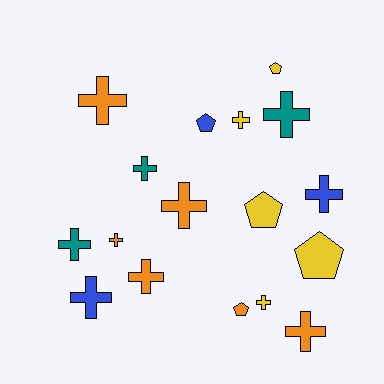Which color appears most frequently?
Orange, with 6 objects.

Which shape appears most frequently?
Cross, with 12 objects.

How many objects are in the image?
There are 17 objects.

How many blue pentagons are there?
There is 1 blue pentagon.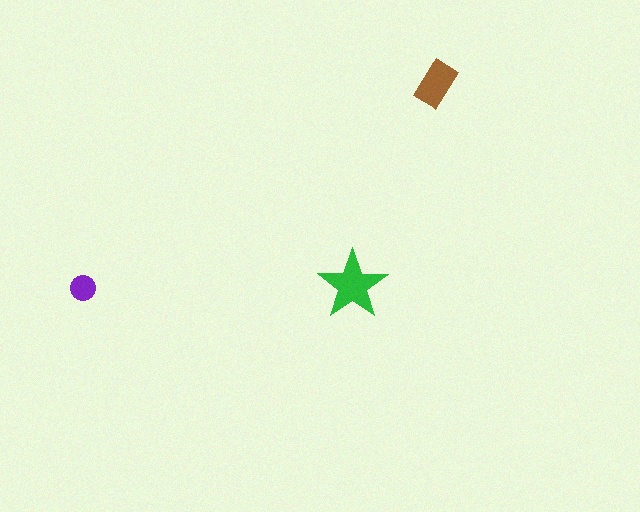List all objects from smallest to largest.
The purple circle, the brown rectangle, the green star.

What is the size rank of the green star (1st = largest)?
1st.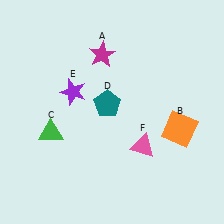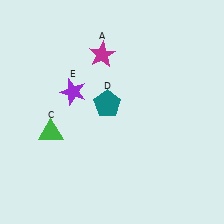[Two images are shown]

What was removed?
The orange square (B), the pink triangle (F) were removed in Image 2.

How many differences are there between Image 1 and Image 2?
There are 2 differences between the two images.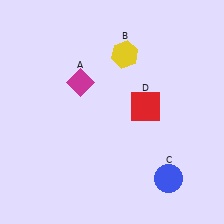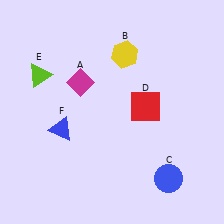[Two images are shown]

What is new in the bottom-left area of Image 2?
A blue triangle (F) was added in the bottom-left area of Image 2.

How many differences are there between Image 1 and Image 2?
There are 2 differences between the two images.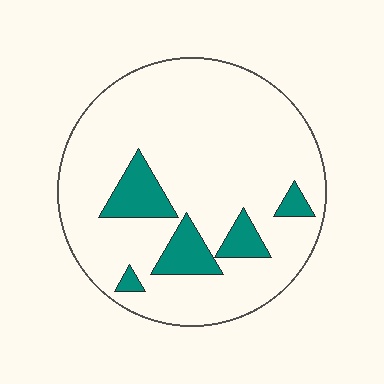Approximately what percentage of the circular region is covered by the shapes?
Approximately 15%.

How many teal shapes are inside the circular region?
5.